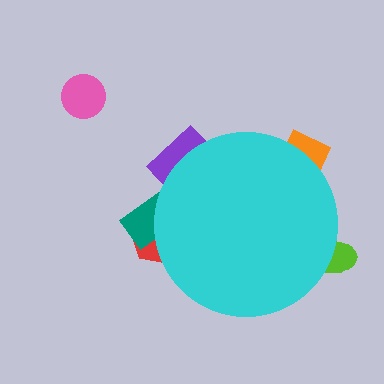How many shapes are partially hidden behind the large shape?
5 shapes are partially hidden.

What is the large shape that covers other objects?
A cyan circle.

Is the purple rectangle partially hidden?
Yes, the purple rectangle is partially hidden behind the cyan circle.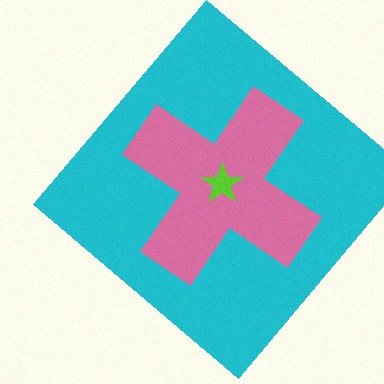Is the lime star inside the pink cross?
Yes.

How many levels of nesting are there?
3.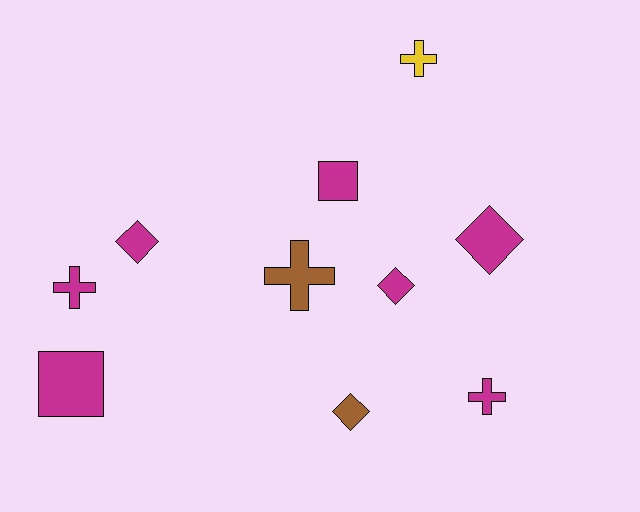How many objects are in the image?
There are 10 objects.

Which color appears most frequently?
Magenta, with 7 objects.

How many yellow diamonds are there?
There are no yellow diamonds.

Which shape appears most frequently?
Cross, with 4 objects.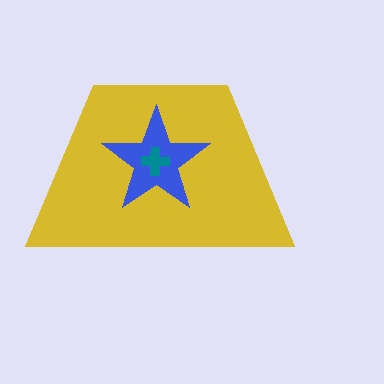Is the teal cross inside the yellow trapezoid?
Yes.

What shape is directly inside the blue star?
The teal cross.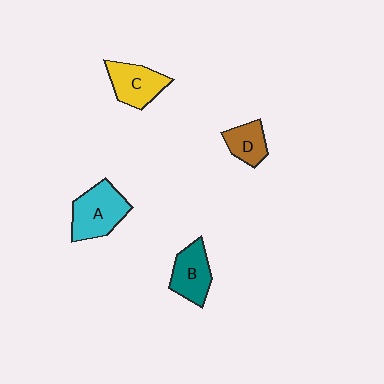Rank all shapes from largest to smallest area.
From largest to smallest: A (cyan), C (yellow), B (teal), D (brown).